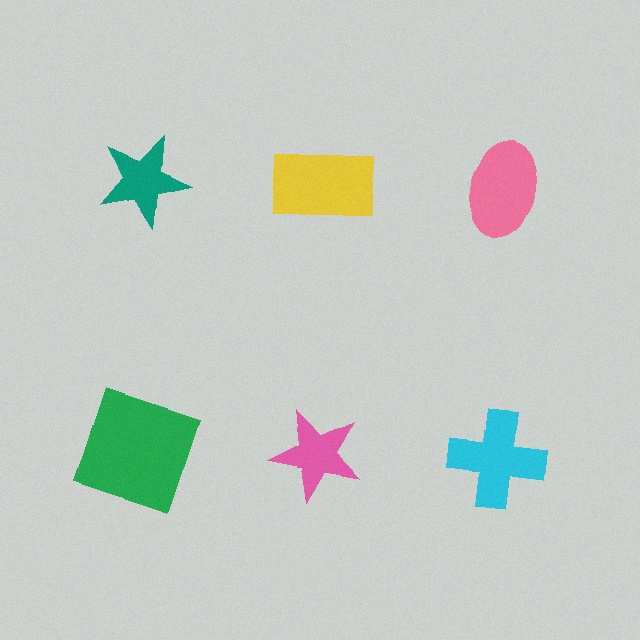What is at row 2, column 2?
A pink star.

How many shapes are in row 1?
3 shapes.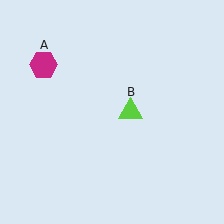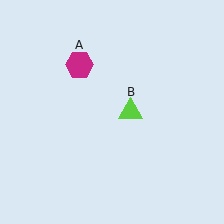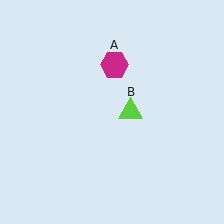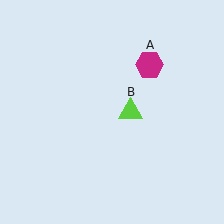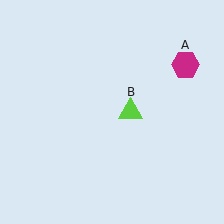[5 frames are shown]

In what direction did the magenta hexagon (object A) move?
The magenta hexagon (object A) moved right.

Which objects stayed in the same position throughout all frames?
Lime triangle (object B) remained stationary.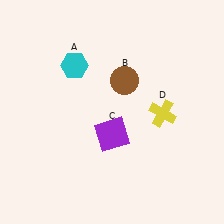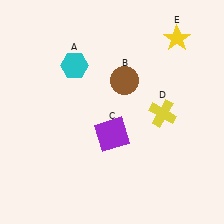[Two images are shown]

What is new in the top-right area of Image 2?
A yellow star (E) was added in the top-right area of Image 2.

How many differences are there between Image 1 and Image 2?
There is 1 difference between the two images.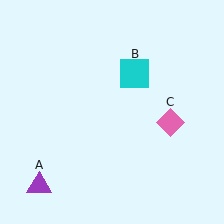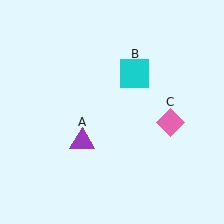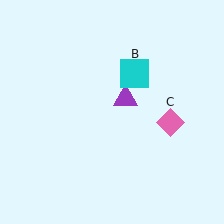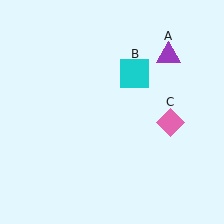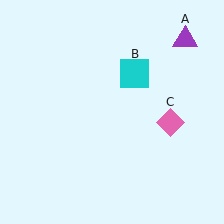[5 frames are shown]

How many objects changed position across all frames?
1 object changed position: purple triangle (object A).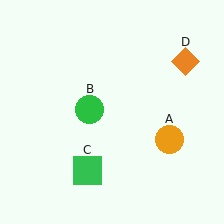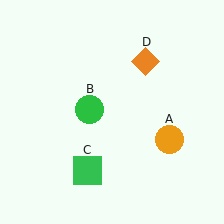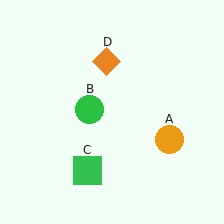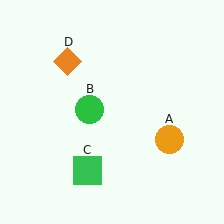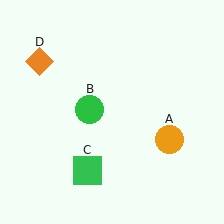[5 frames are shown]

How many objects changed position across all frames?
1 object changed position: orange diamond (object D).